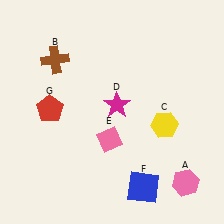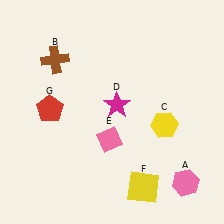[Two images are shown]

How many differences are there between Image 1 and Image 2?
There is 1 difference between the two images.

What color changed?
The square (F) changed from blue in Image 1 to yellow in Image 2.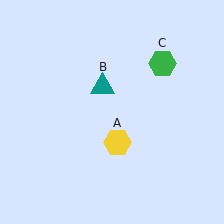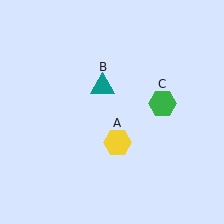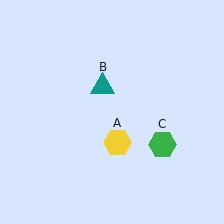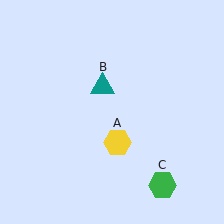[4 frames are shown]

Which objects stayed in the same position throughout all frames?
Yellow hexagon (object A) and teal triangle (object B) remained stationary.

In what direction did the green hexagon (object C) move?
The green hexagon (object C) moved down.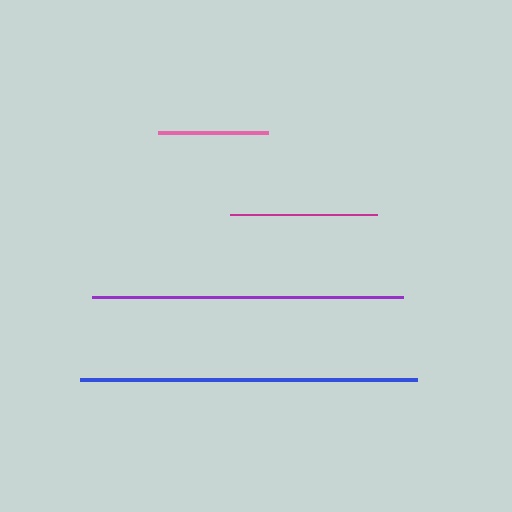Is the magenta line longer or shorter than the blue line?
The blue line is longer than the magenta line.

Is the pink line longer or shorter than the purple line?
The purple line is longer than the pink line.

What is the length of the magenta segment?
The magenta segment is approximately 148 pixels long.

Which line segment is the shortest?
The pink line is the shortest at approximately 110 pixels.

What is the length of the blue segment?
The blue segment is approximately 337 pixels long.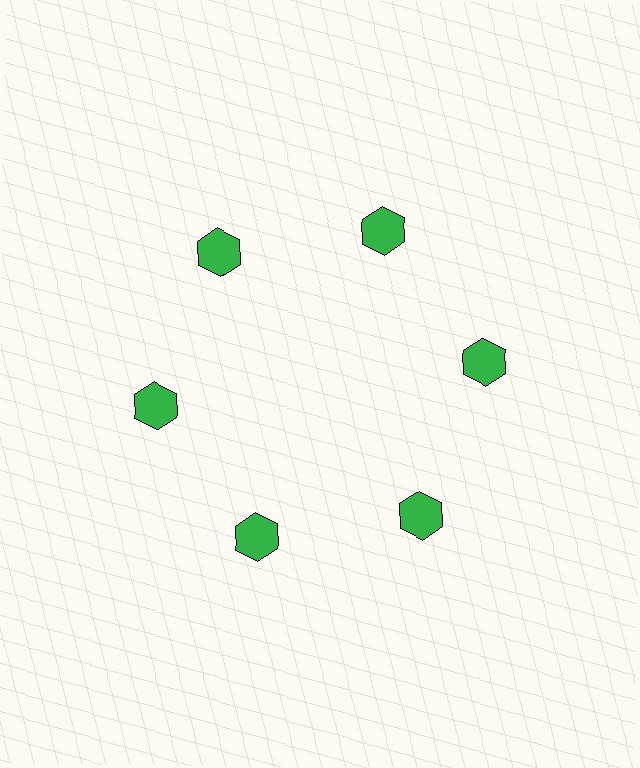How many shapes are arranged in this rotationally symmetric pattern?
There are 6 shapes, arranged in 6 groups of 1.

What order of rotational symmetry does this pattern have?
This pattern has 6-fold rotational symmetry.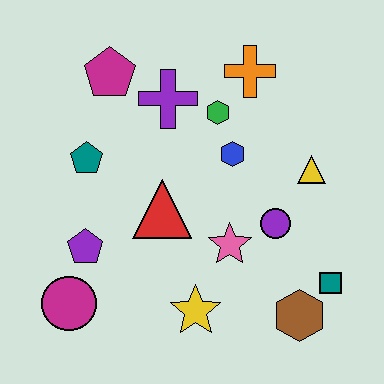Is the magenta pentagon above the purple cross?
Yes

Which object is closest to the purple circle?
The pink star is closest to the purple circle.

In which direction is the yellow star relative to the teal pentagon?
The yellow star is below the teal pentagon.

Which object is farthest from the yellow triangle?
The magenta circle is farthest from the yellow triangle.